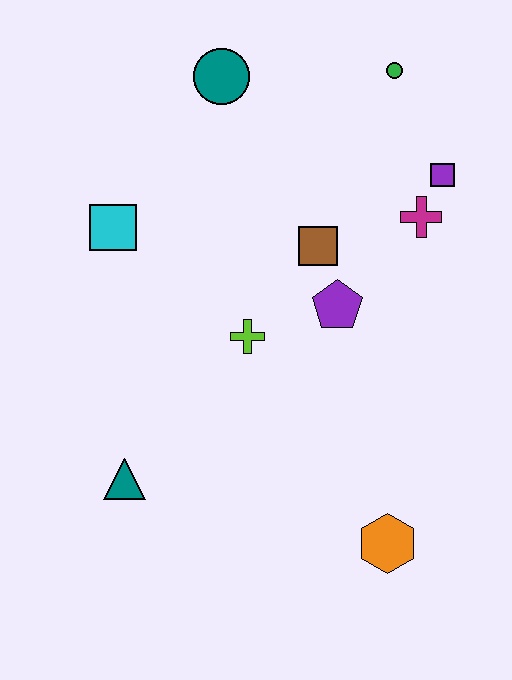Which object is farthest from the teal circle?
The orange hexagon is farthest from the teal circle.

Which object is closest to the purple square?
The magenta cross is closest to the purple square.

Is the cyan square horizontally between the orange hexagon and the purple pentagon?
No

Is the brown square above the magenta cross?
No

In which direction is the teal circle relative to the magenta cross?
The teal circle is to the left of the magenta cross.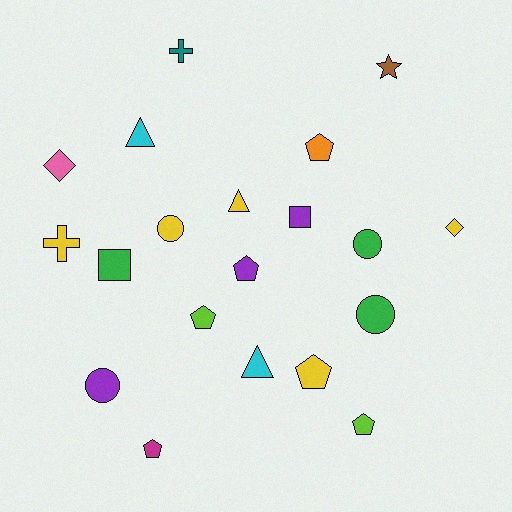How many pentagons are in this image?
There are 6 pentagons.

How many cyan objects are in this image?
There are 2 cyan objects.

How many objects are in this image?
There are 20 objects.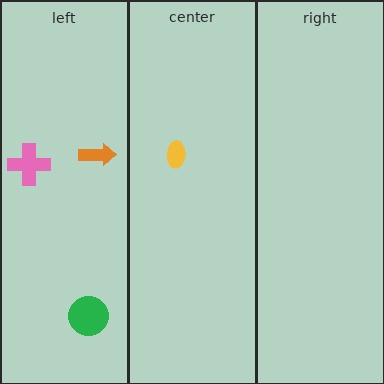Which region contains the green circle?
The left region.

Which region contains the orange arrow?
The left region.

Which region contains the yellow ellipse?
The center region.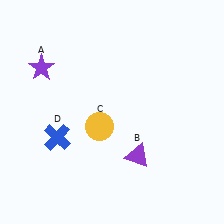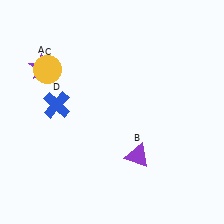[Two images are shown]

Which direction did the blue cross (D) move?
The blue cross (D) moved up.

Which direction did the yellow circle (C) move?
The yellow circle (C) moved up.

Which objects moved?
The objects that moved are: the yellow circle (C), the blue cross (D).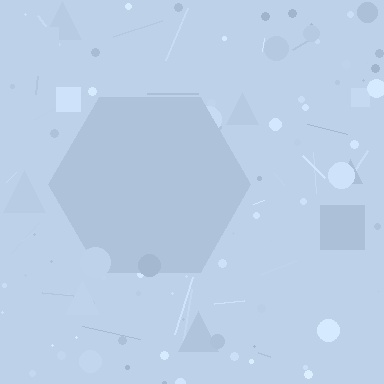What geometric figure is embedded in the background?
A hexagon is embedded in the background.